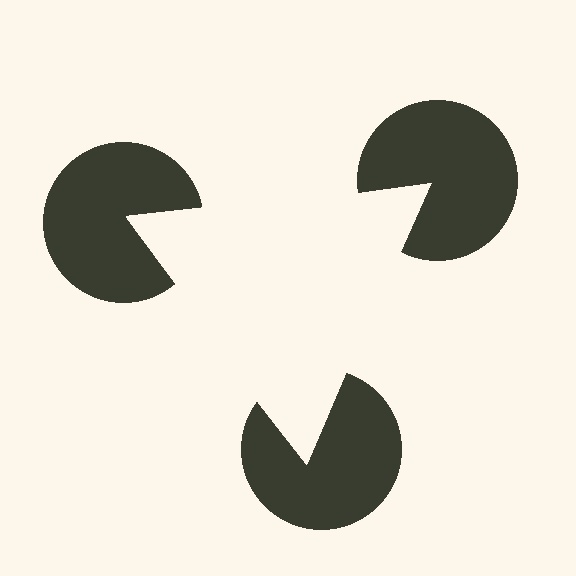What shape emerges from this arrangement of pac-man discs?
An illusory triangle — its edges are inferred from the aligned wedge cuts in the pac-man discs, not physically drawn.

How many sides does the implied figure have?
3 sides.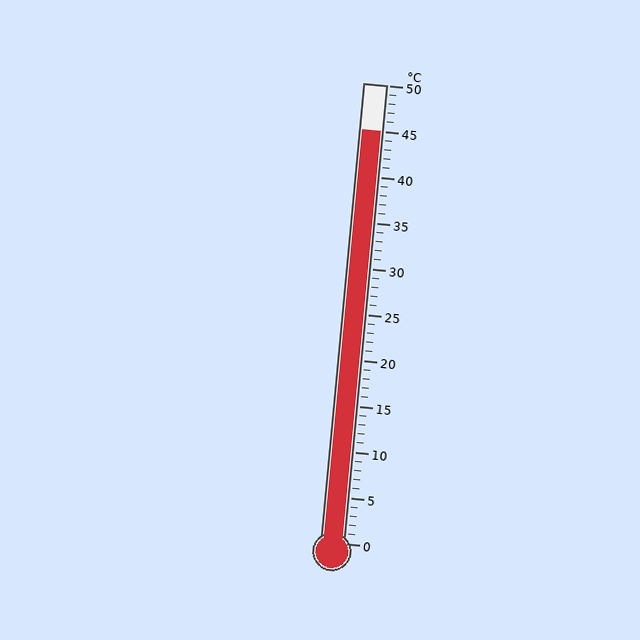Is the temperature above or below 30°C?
The temperature is above 30°C.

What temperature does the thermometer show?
The thermometer shows approximately 45°C.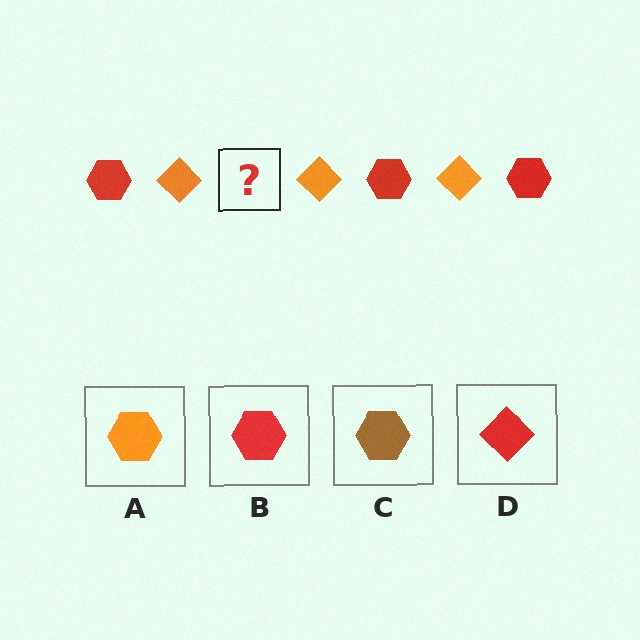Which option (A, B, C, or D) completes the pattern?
B.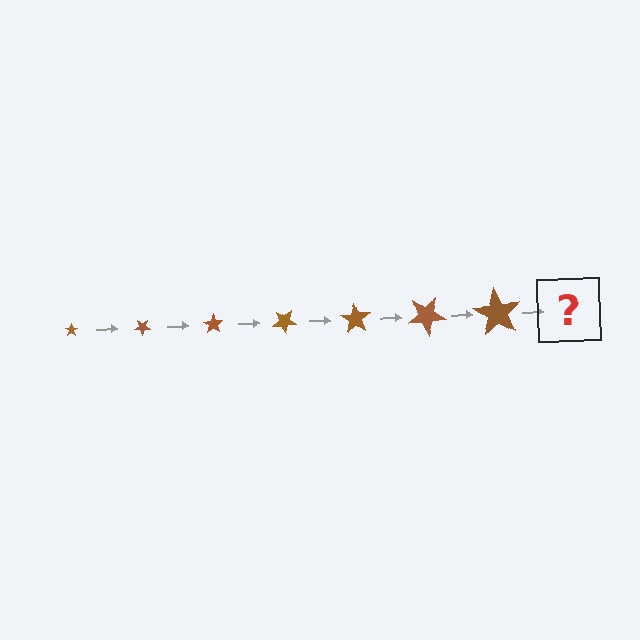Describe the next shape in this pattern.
It should be a star, larger than the previous one and rotated 245 degrees from the start.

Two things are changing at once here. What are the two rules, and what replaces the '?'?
The two rules are that the star grows larger each step and it rotates 35 degrees each step. The '?' should be a star, larger than the previous one and rotated 245 degrees from the start.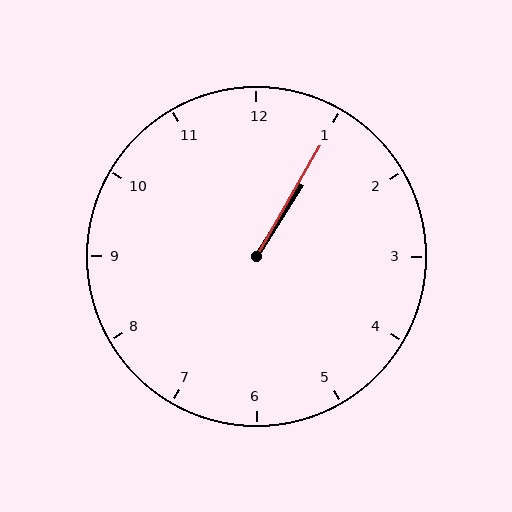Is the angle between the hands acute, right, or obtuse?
It is acute.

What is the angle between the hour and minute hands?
Approximately 2 degrees.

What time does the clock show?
1:05.